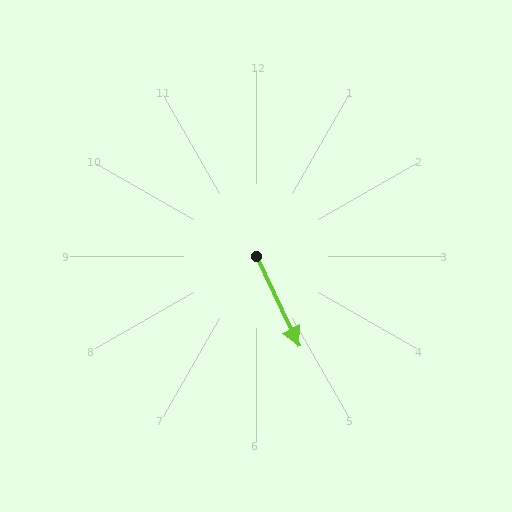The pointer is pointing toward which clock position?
Roughly 5 o'clock.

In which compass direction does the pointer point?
Southeast.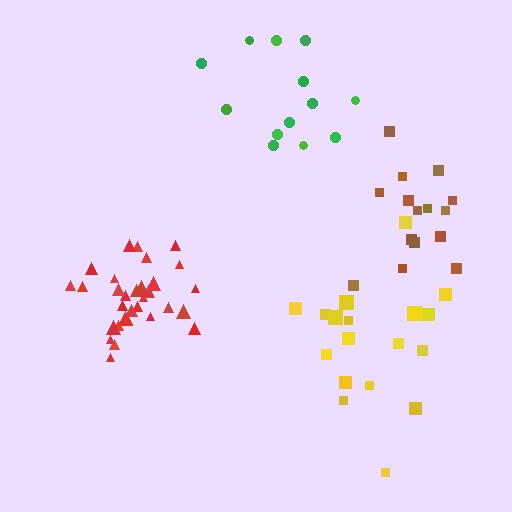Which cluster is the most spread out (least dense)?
Green.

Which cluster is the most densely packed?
Red.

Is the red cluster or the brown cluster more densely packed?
Red.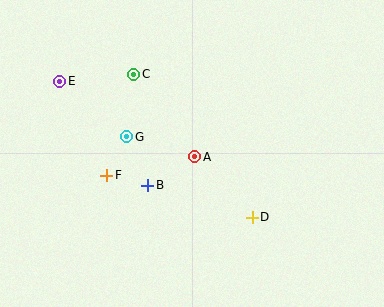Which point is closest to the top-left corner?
Point E is closest to the top-left corner.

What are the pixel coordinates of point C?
Point C is at (133, 75).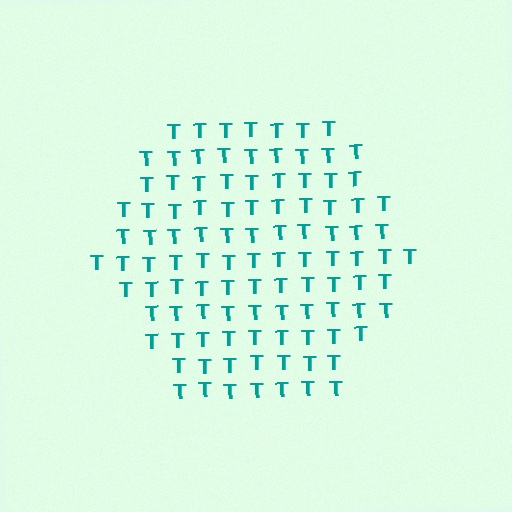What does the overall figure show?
The overall figure shows a hexagon.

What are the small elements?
The small elements are letter T's.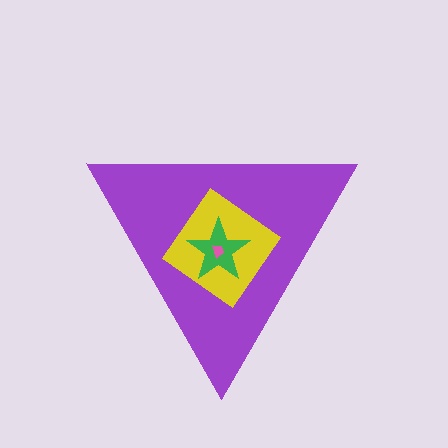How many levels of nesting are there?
4.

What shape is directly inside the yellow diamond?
The green star.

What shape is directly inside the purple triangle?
The yellow diamond.